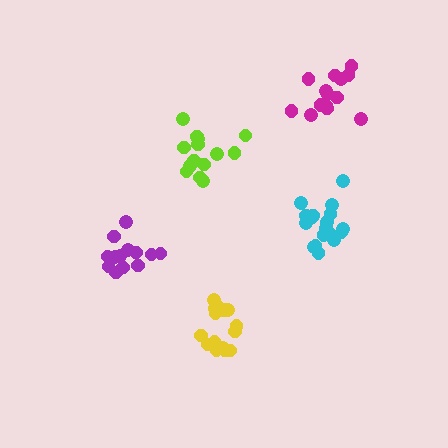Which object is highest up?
The magenta cluster is topmost.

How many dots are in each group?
Group 1: 16 dots, Group 2: 14 dots, Group 3: 18 dots, Group 4: 14 dots, Group 5: 14 dots (76 total).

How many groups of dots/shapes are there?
There are 5 groups.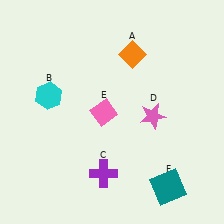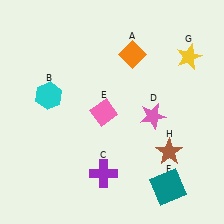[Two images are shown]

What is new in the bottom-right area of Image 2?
A brown star (H) was added in the bottom-right area of Image 2.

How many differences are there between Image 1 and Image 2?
There are 2 differences between the two images.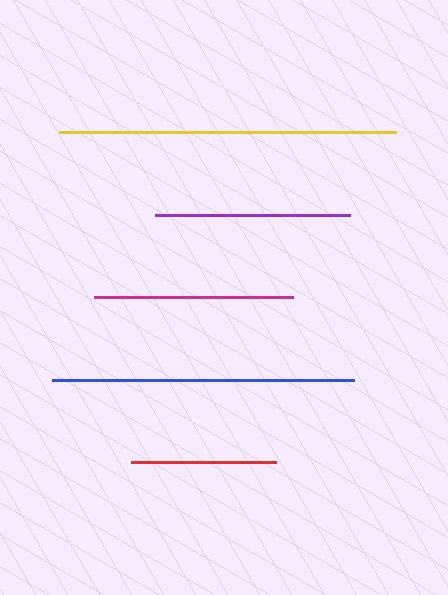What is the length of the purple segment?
The purple segment is approximately 194 pixels long.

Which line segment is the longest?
The yellow line is the longest at approximately 337 pixels.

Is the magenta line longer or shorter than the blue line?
The blue line is longer than the magenta line.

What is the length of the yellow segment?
The yellow segment is approximately 337 pixels long.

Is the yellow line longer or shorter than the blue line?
The yellow line is longer than the blue line.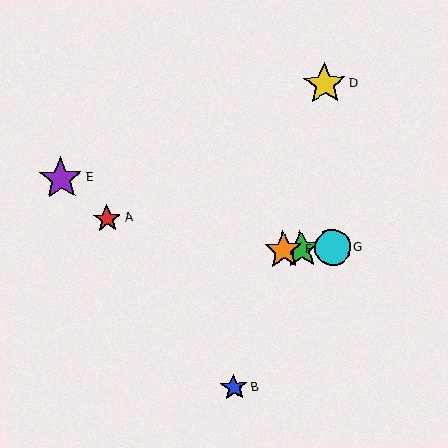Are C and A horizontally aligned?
No, C is at y≈249 and A is at y≈219.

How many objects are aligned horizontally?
3 objects (C, F, G) are aligned horizontally.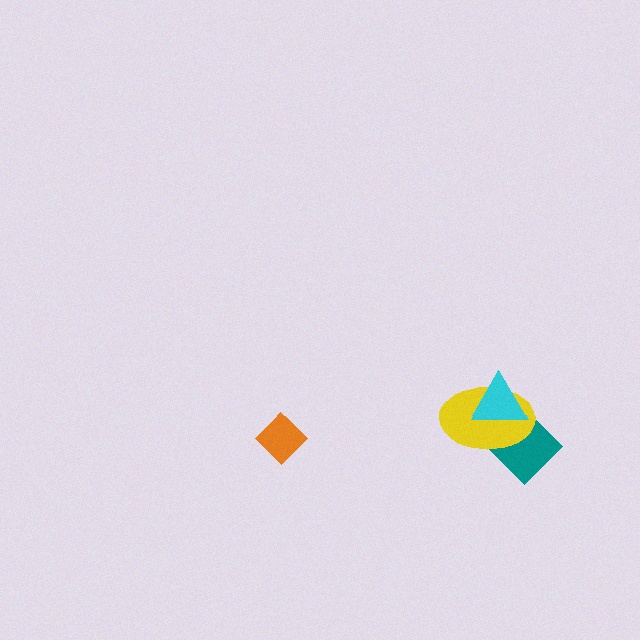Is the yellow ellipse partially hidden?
Yes, it is partially covered by another shape.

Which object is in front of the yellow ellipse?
The cyan triangle is in front of the yellow ellipse.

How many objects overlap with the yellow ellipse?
2 objects overlap with the yellow ellipse.